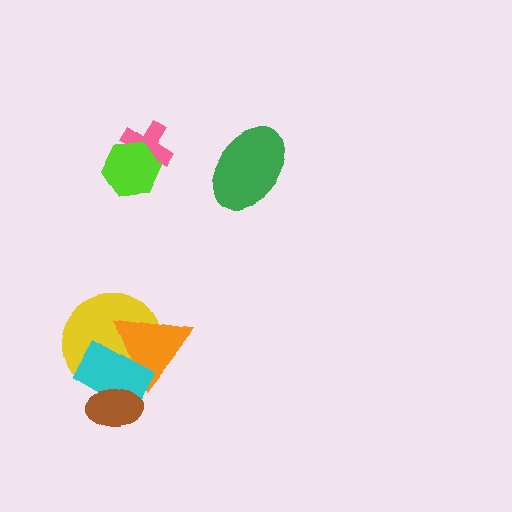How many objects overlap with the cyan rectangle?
3 objects overlap with the cyan rectangle.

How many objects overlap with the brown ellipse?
2 objects overlap with the brown ellipse.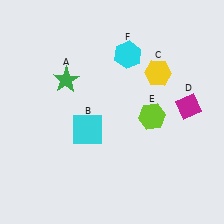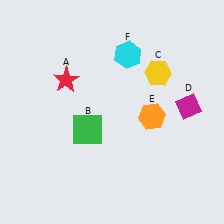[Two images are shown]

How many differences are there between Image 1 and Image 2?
There are 3 differences between the two images.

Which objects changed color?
A changed from green to red. B changed from cyan to green. E changed from lime to orange.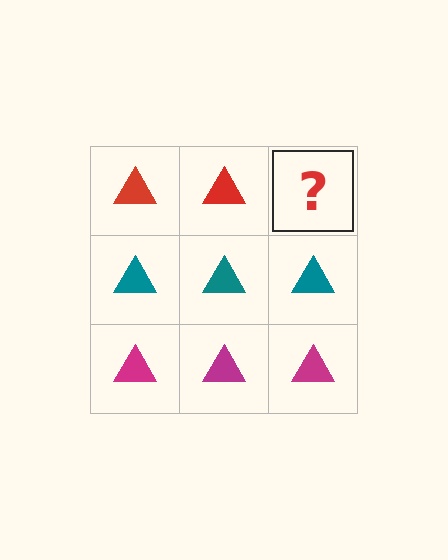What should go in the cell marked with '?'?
The missing cell should contain a red triangle.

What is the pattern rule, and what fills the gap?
The rule is that each row has a consistent color. The gap should be filled with a red triangle.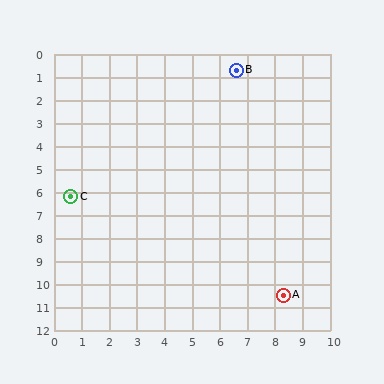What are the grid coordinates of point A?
Point A is at approximately (8.3, 10.5).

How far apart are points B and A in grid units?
Points B and A are about 9.9 grid units apart.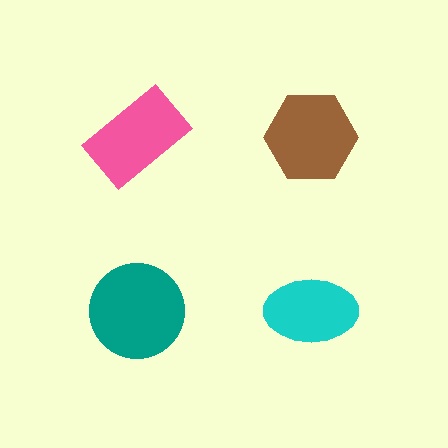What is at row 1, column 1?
A pink rectangle.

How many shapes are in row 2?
2 shapes.